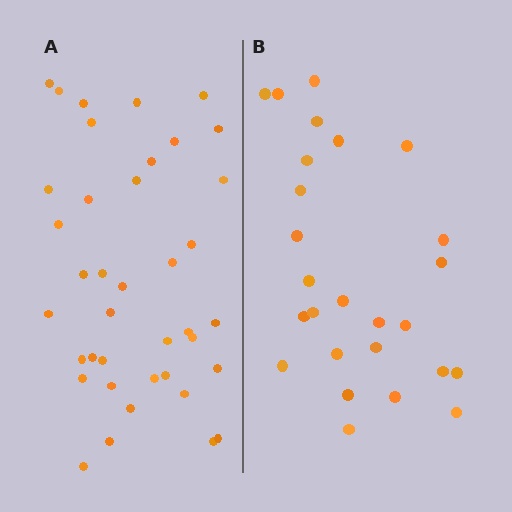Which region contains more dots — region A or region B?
Region A (the left region) has more dots.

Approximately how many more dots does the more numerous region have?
Region A has approximately 15 more dots than region B.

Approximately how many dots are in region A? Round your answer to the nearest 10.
About 40 dots. (The exact count is 39, which rounds to 40.)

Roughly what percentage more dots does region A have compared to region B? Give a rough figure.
About 50% more.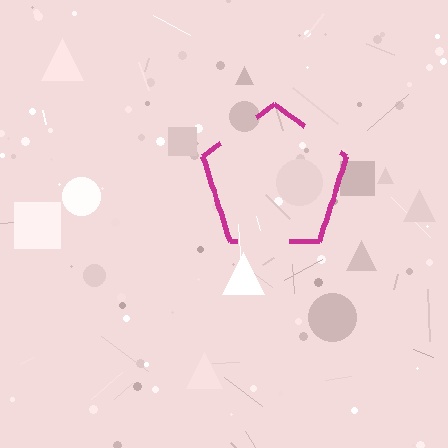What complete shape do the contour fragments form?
The contour fragments form a pentagon.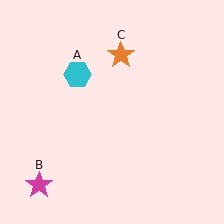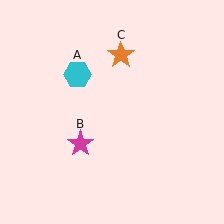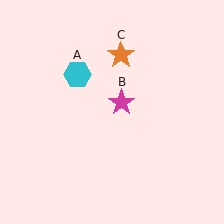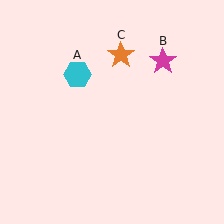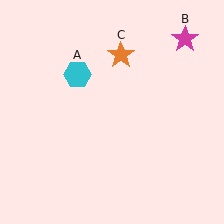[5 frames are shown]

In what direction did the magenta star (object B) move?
The magenta star (object B) moved up and to the right.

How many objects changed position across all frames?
1 object changed position: magenta star (object B).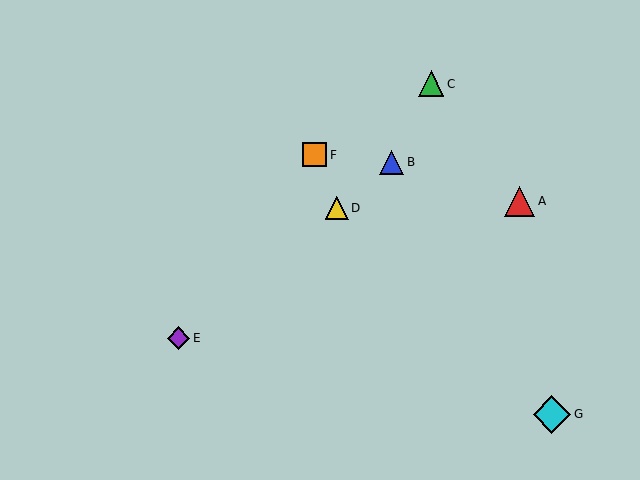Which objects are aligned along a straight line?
Objects B, D, E are aligned along a straight line.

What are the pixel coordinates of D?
Object D is at (337, 208).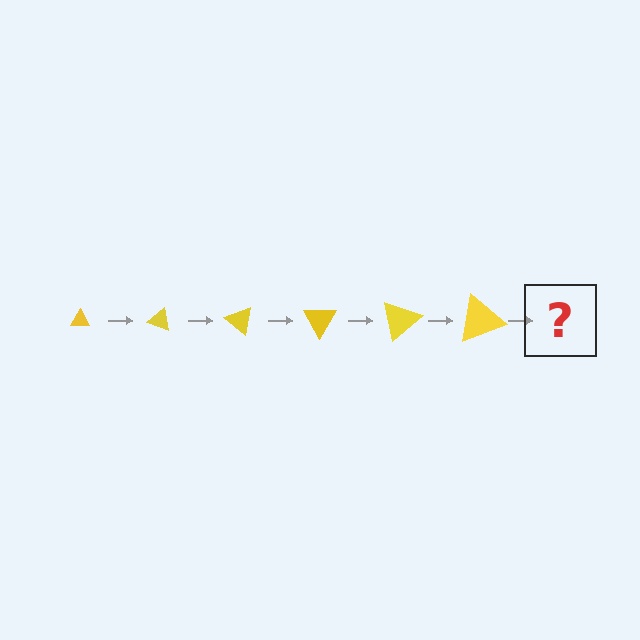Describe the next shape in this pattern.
It should be a triangle, larger than the previous one and rotated 120 degrees from the start.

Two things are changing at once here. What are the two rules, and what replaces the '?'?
The two rules are that the triangle grows larger each step and it rotates 20 degrees each step. The '?' should be a triangle, larger than the previous one and rotated 120 degrees from the start.